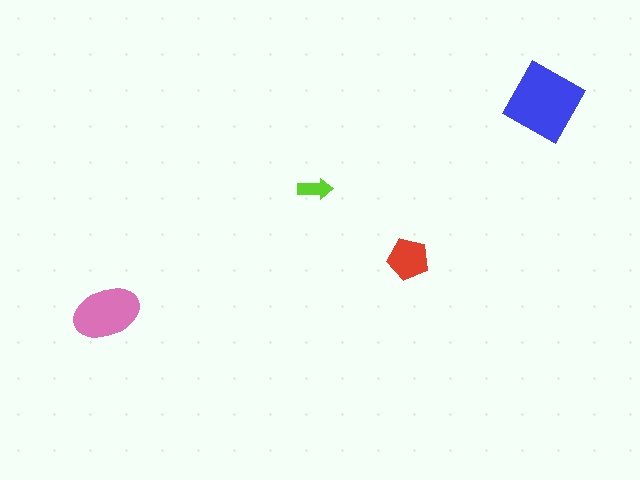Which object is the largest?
The blue square.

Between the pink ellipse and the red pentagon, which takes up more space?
The pink ellipse.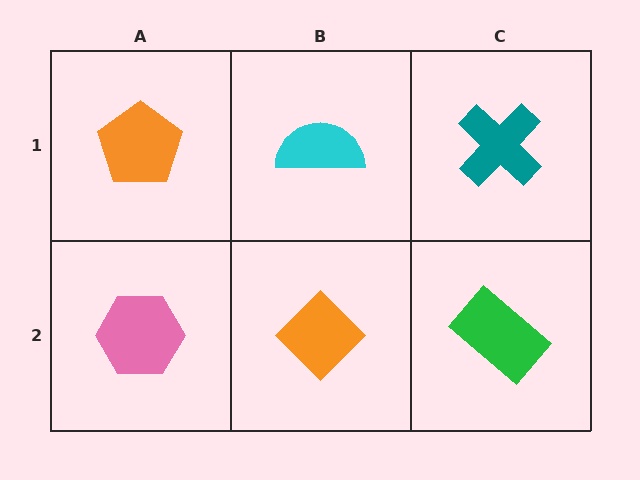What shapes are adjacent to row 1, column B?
An orange diamond (row 2, column B), an orange pentagon (row 1, column A), a teal cross (row 1, column C).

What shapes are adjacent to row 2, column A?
An orange pentagon (row 1, column A), an orange diamond (row 2, column B).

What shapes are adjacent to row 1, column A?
A pink hexagon (row 2, column A), a cyan semicircle (row 1, column B).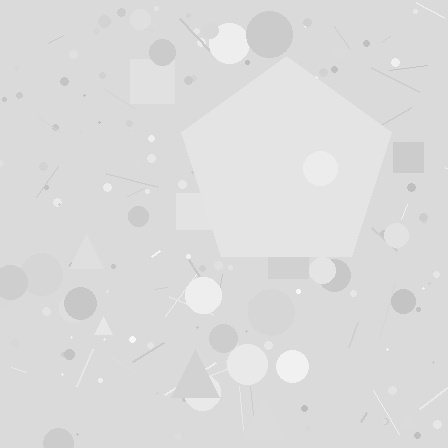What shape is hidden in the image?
A pentagon is hidden in the image.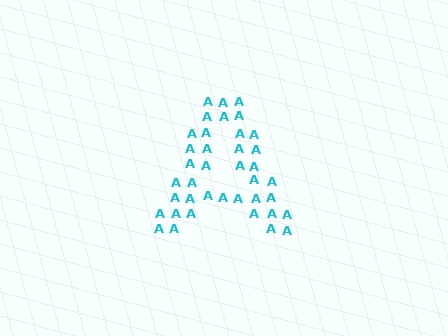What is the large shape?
The large shape is the letter A.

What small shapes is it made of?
It is made of small letter A's.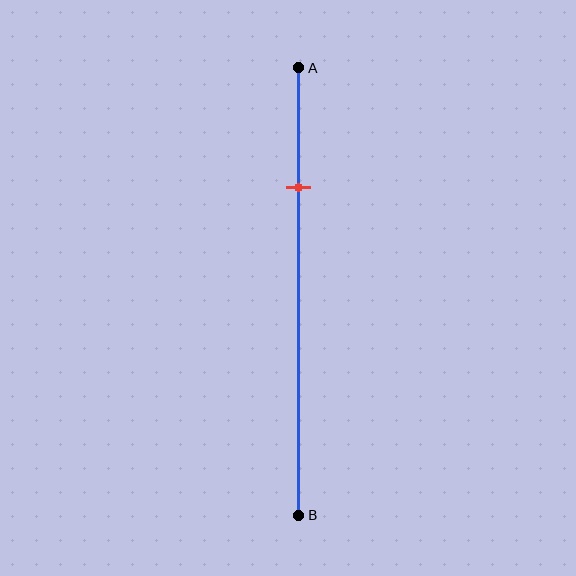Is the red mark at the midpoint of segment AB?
No, the mark is at about 25% from A, not at the 50% midpoint.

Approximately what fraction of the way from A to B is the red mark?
The red mark is approximately 25% of the way from A to B.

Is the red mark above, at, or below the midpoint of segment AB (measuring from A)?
The red mark is above the midpoint of segment AB.